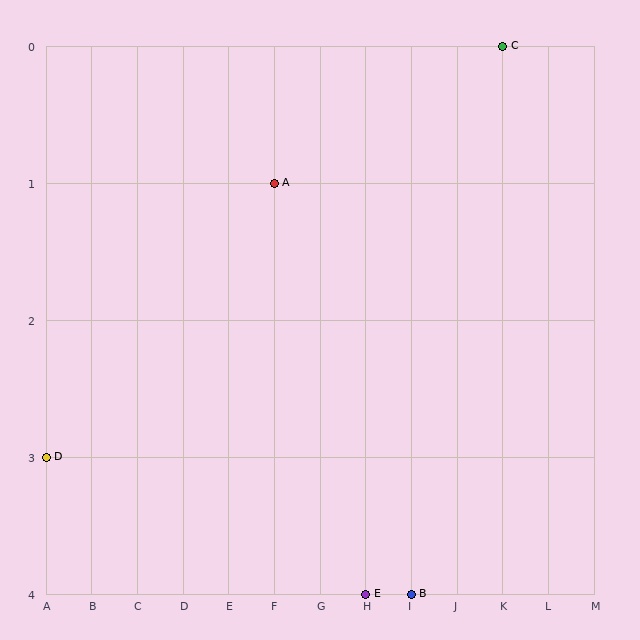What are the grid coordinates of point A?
Point A is at grid coordinates (F, 1).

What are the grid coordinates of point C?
Point C is at grid coordinates (K, 0).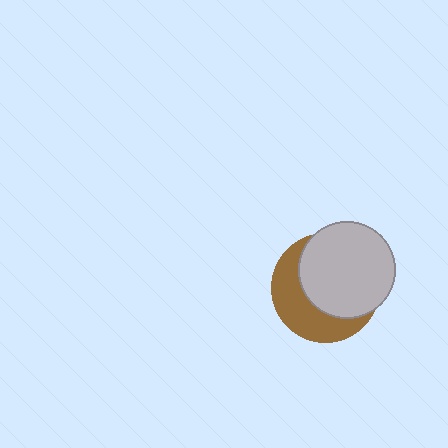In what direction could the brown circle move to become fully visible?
The brown circle could move toward the lower-left. That would shift it out from behind the light gray circle entirely.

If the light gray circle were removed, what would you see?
You would see the complete brown circle.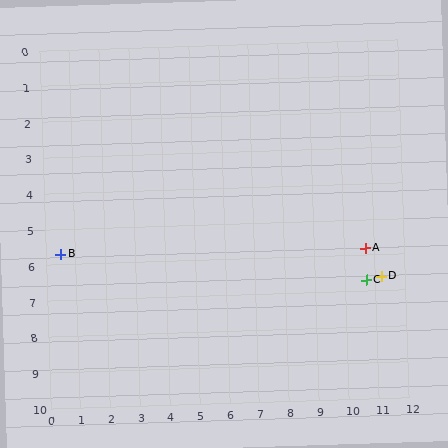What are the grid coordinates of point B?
Point B is at approximately (0.5, 5.7).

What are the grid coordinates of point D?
Point D is at approximately (11.2, 6.6).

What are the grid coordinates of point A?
Point A is at approximately (10.7, 5.8).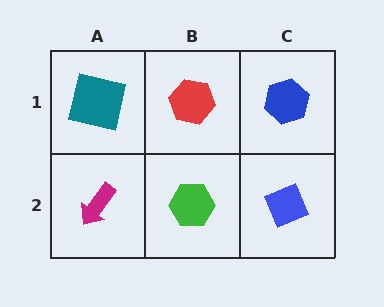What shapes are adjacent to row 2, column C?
A blue hexagon (row 1, column C), a green hexagon (row 2, column B).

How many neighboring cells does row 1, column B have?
3.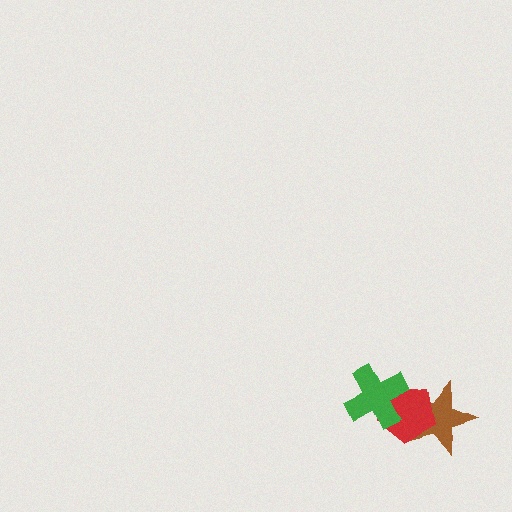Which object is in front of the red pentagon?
The green cross is in front of the red pentagon.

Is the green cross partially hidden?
No, no other shape covers it.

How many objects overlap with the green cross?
1 object overlaps with the green cross.